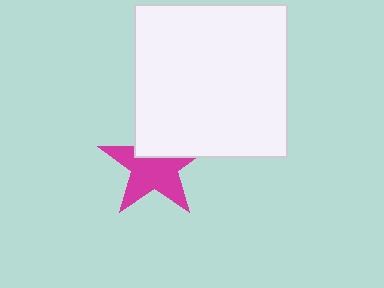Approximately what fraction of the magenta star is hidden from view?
Roughly 34% of the magenta star is hidden behind the white square.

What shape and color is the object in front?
The object in front is a white square.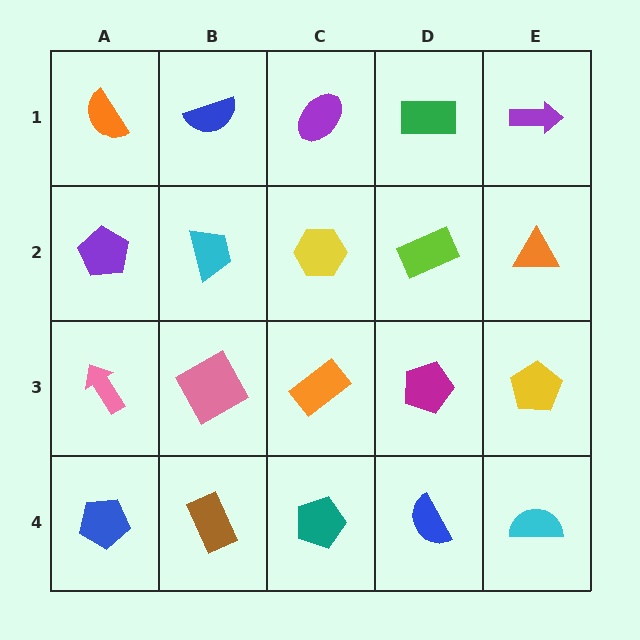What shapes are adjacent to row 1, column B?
A cyan trapezoid (row 2, column B), an orange semicircle (row 1, column A), a purple ellipse (row 1, column C).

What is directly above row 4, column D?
A magenta pentagon.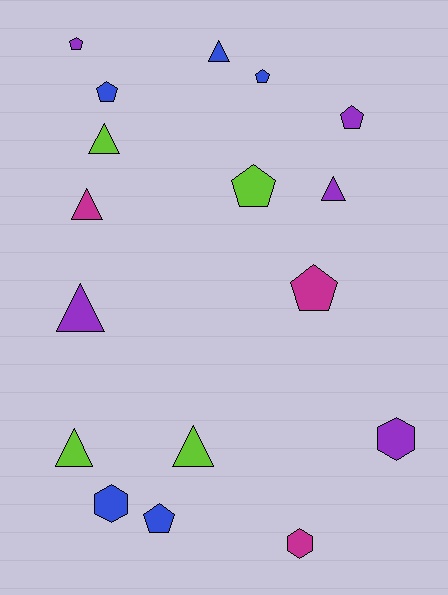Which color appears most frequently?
Blue, with 5 objects.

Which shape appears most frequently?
Triangle, with 7 objects.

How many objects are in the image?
There are 17 objects.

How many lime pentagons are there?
There is 1 lime pentagon.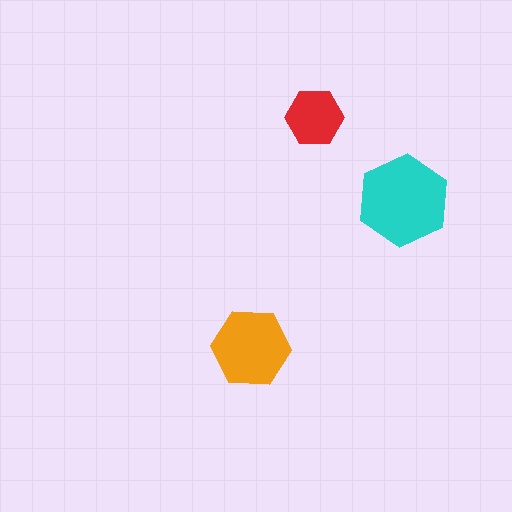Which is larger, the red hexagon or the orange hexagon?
The orange one.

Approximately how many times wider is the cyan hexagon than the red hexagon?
About 1.5 times wider.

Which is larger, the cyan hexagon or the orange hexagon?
The cyan one.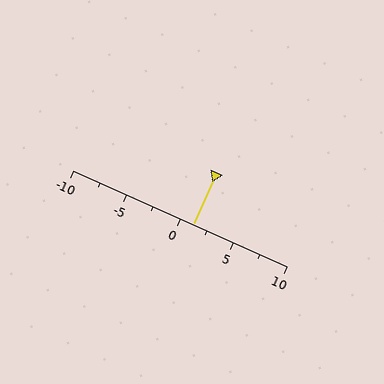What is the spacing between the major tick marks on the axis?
The major ticks are spaced 5 apart.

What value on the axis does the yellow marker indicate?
The marker indicates approximately 1.2.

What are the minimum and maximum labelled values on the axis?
The axis runs from -10 to 10.